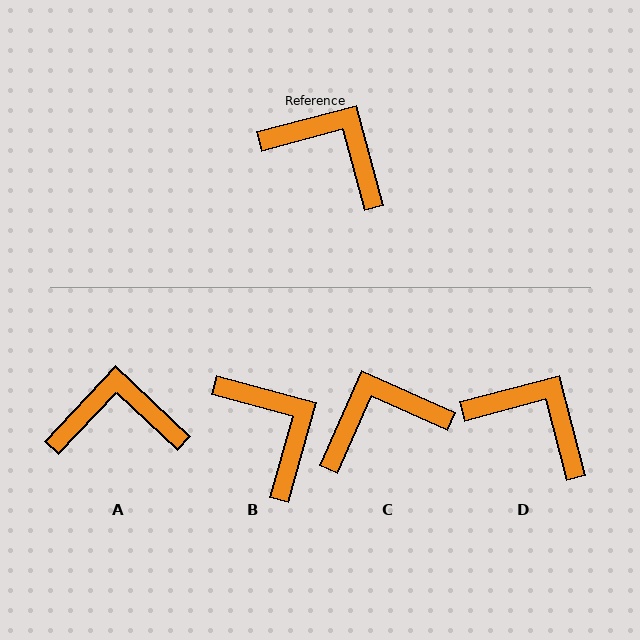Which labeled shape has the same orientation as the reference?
D.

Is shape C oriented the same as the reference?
No, it is off by about 51 degrees.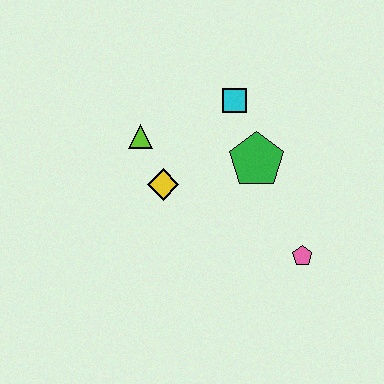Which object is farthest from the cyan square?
The pink pentagon is farthest from the cyan square.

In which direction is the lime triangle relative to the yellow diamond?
The lime triangle is above the yellow diamond.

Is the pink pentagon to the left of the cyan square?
No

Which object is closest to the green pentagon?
The cyan square is closest to the green pentagon.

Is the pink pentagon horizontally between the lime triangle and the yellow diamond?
No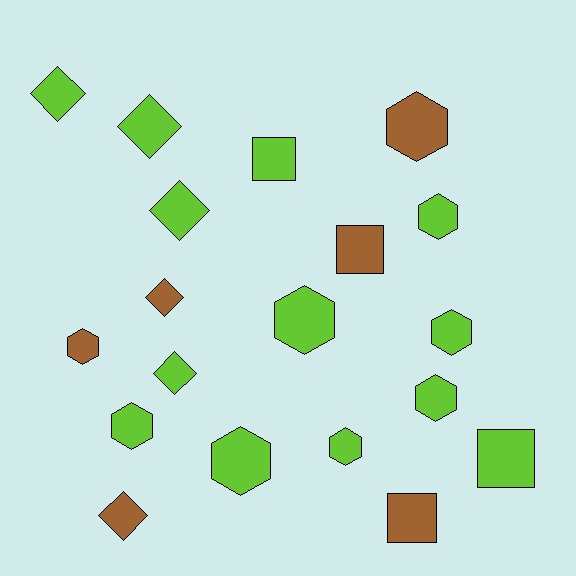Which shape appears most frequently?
Hexagon, with 9 objects.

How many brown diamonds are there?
There are 2 brown diamonds.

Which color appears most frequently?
Lime, with 13 objects.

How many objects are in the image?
There are 19 objects.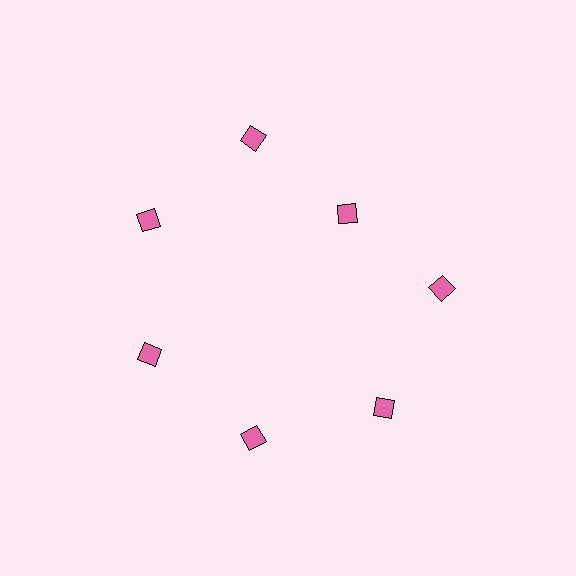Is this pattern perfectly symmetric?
No. The 7 pink diamonds are arranged in a ring, but one element near the 1 o'clock position is pulled inward toward the center, breaking the 7-fold rotational symmetry.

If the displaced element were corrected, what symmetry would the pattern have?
It would have 7-fold rotational symmetry — the pattern would map onto itself every 51 degrees.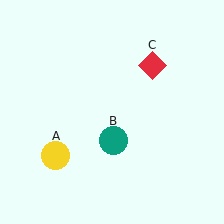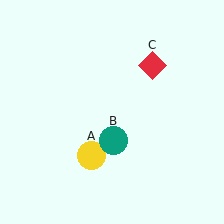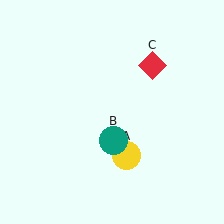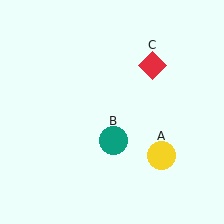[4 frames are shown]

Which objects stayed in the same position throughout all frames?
Teal circle (object B) and red diamond (object C) remained stationary.